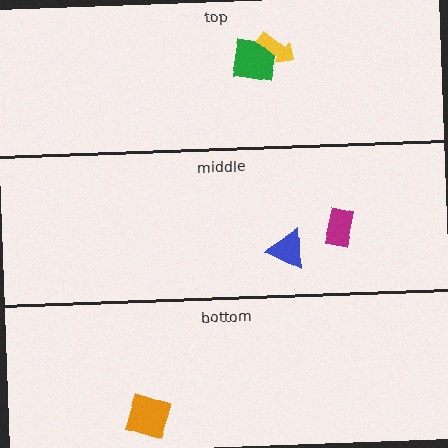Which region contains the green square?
The top region.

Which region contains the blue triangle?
The middle region.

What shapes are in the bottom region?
The orange diamond.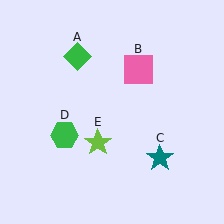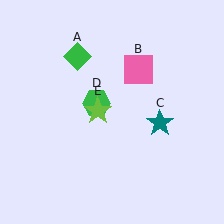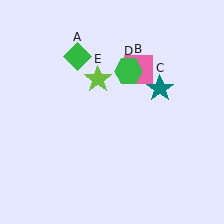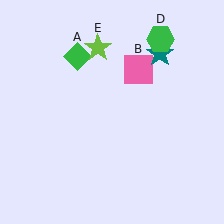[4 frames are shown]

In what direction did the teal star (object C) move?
The teal star (object C) moved up.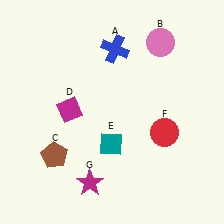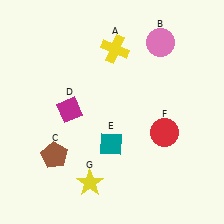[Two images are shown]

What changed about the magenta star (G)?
In Image 1, G is magenta. In Image 2, it changed to yellow.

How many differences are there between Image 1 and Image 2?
There are 2 differences between the two images.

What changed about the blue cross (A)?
In Image 1, A is blue. In Image 2, it changed to yellow.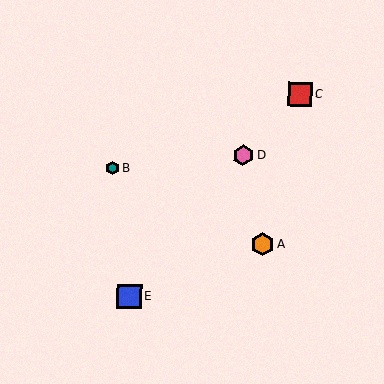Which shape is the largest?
The blue square (labeled E) is the largest.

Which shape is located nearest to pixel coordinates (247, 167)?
The pink hexagon (labeled D) at (243, 155) is nearest to that location.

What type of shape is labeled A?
Shape A is an orange hexagon.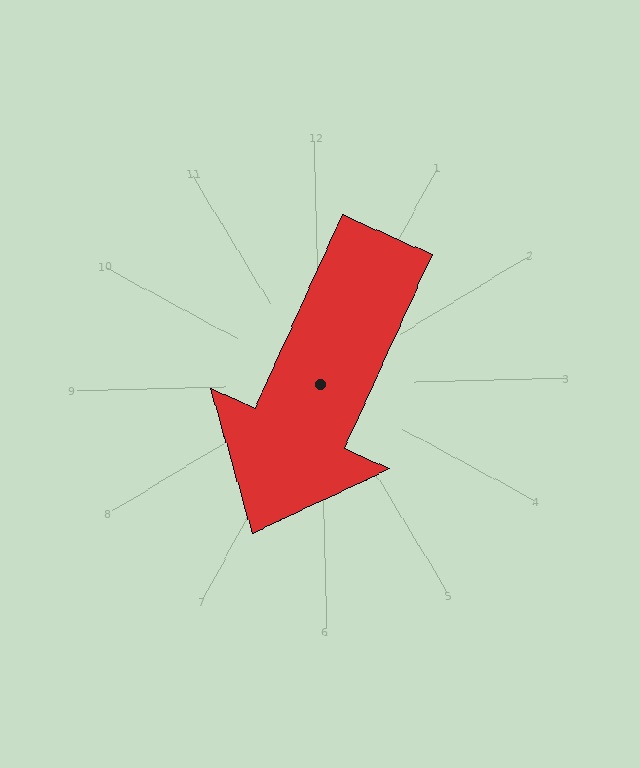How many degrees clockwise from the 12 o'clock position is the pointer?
Approximately 206 degrees.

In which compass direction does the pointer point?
Southwest.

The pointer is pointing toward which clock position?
Roughly 7 o'clock.